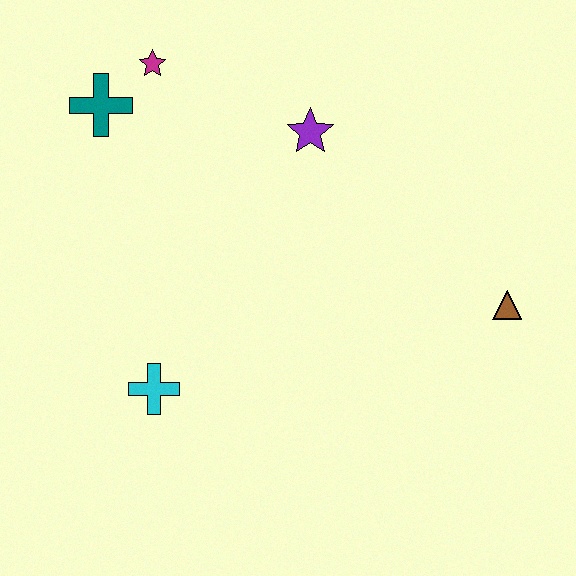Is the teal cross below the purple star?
No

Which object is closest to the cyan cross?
The teal cross is closest to the cyan cross.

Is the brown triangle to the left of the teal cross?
No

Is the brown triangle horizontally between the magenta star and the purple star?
No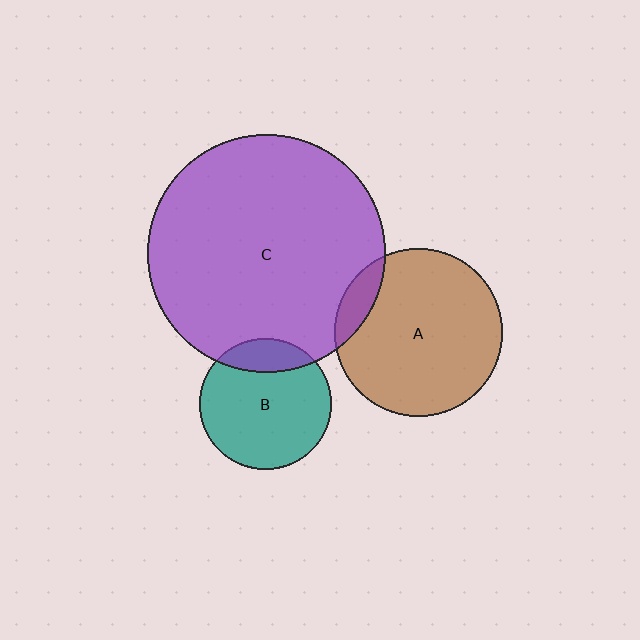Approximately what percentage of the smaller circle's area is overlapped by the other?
Approximately 15%.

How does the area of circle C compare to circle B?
Approximately 3.3 times.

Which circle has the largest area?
Circle C (purple).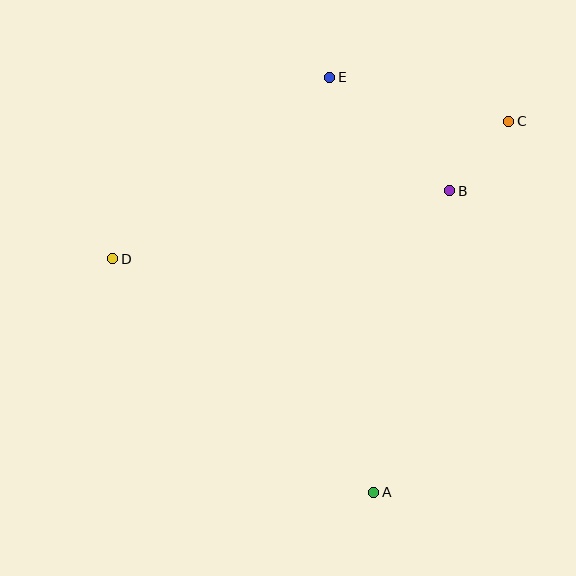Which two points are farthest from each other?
Points C and D are farthest from each other.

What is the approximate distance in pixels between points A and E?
The distance between A and E is approximately 418 pixels.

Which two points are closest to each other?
Points B and C are closest to each other.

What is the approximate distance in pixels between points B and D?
The distance between B and D is approximately 344 pixels.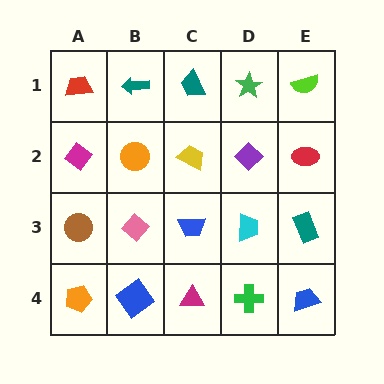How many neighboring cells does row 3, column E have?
3.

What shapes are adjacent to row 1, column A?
A magenta diamond (row 2, column A), a teal arrow (row 1, column B).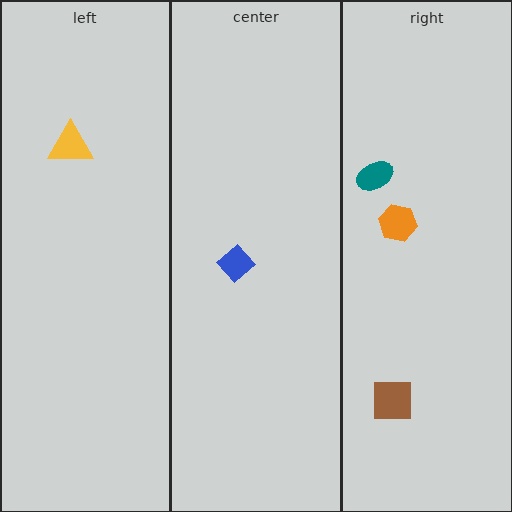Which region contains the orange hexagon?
The right region.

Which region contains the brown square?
The right region.